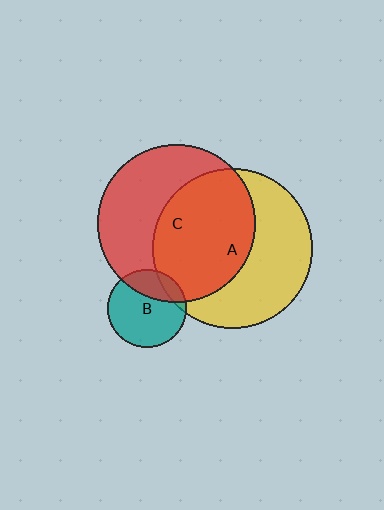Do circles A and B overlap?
Yes.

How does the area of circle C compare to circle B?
Approximately 4.1 times.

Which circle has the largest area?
Circle A (yellow).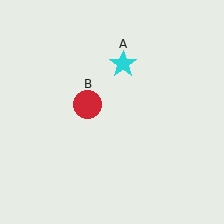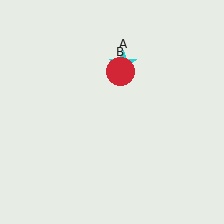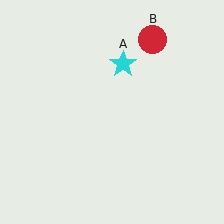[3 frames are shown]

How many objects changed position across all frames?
1 object changed position: red circle (object B).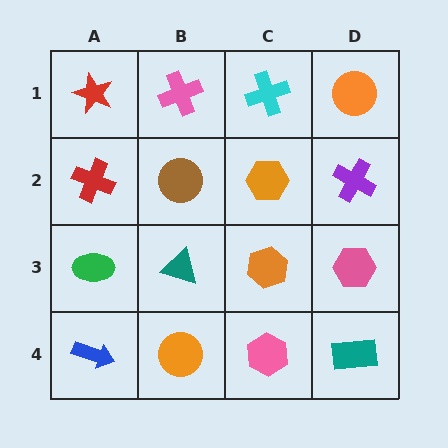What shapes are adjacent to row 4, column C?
An orange hexagon (row 3, column C), an orange circle (row 4, column B), a teal rectangle (row 4, column D).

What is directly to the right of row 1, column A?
A pink cross.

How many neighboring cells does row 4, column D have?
2.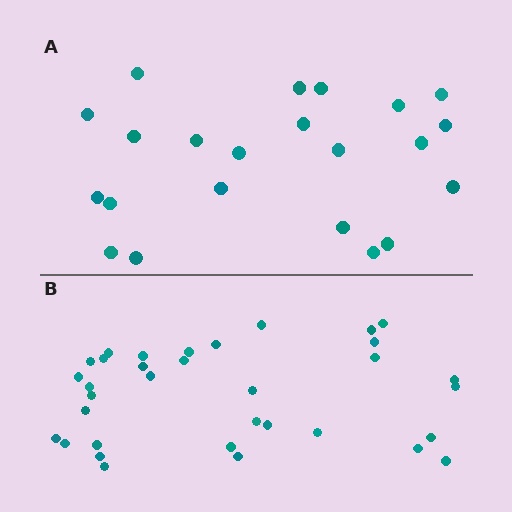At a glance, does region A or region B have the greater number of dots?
Region B (the bottom region) has more dots.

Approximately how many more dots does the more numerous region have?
Region B has roughly 12 or so more dots than region A.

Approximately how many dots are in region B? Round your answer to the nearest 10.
About 30 dots. (The exact count is 34, which rounds to 30.)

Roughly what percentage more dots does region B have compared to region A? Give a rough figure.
About 55% more.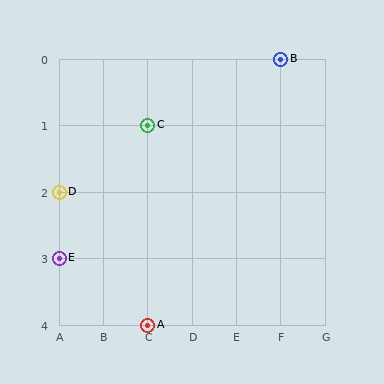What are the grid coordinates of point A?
Point A is at grid coordinates (C, 4).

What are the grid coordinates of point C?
Point C is at grid coordinates (C, 1).